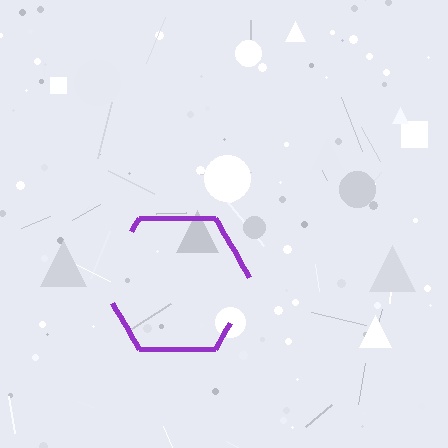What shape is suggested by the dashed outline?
The dashed outline suggests a hexagon.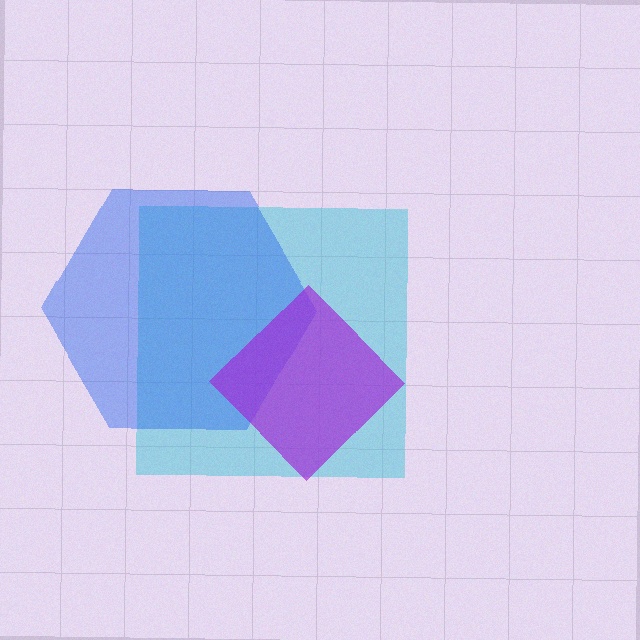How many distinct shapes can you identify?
There are 3 distinct shapes: a cyan square, a blue hexagon, a purple diamond.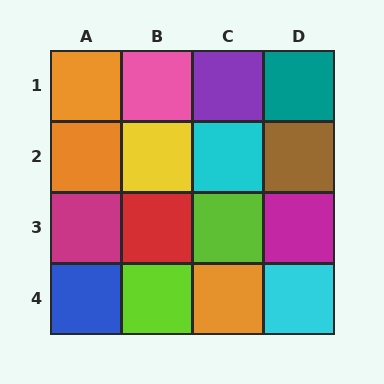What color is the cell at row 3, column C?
Lime.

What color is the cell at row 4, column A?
Blue.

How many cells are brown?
1 cell is brown.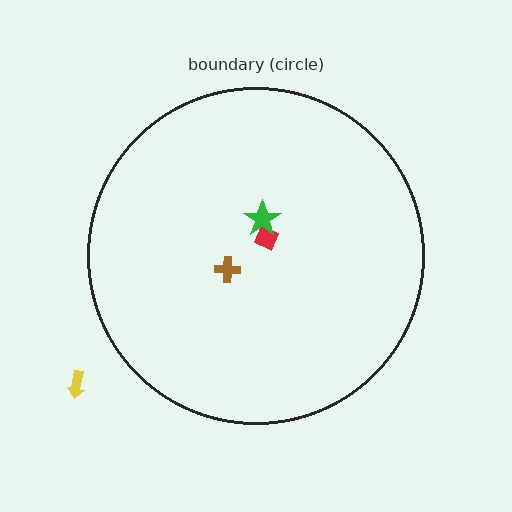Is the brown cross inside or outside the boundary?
Inside.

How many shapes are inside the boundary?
3 inside, 1 outside.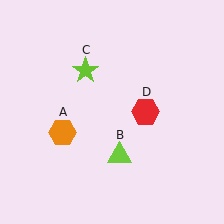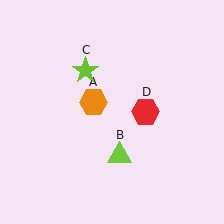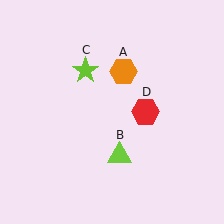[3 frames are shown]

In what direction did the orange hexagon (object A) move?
The orange hexagon (object A) moved up and to the right.